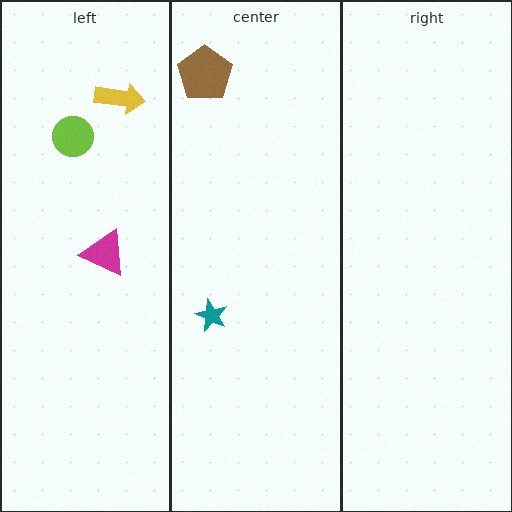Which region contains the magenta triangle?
The left region.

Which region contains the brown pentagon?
The center region.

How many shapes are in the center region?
2.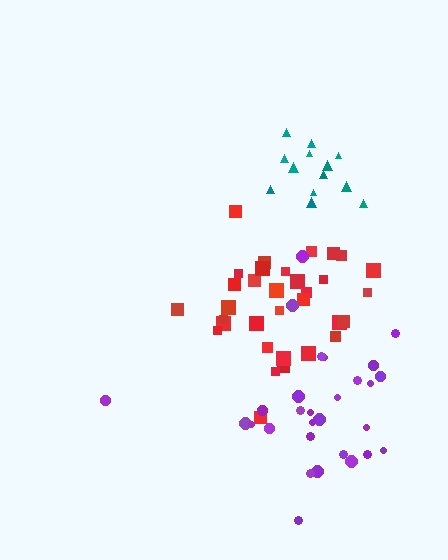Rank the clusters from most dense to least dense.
red, teal, purple.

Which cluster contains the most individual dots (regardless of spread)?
Red (35).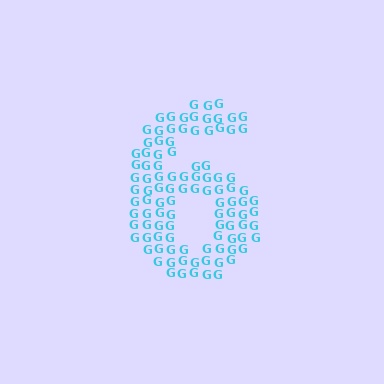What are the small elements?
The small elements are letter G's.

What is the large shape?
The large shape is the digit 6.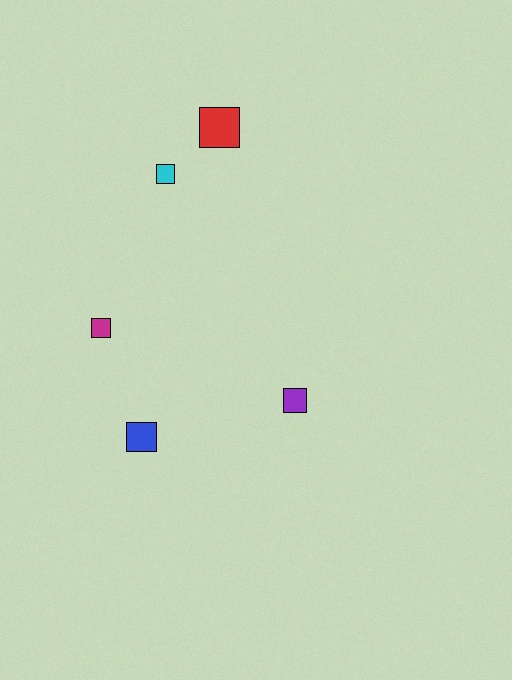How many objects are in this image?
There are 5 objects.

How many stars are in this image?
There are no stars.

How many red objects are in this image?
There is 1 red object.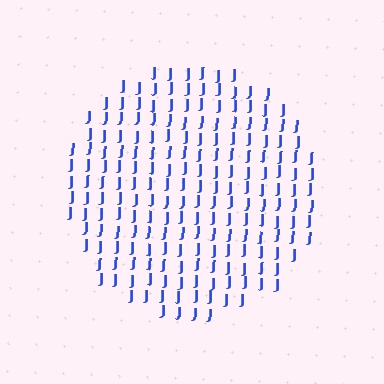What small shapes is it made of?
It is made of small letter J's.